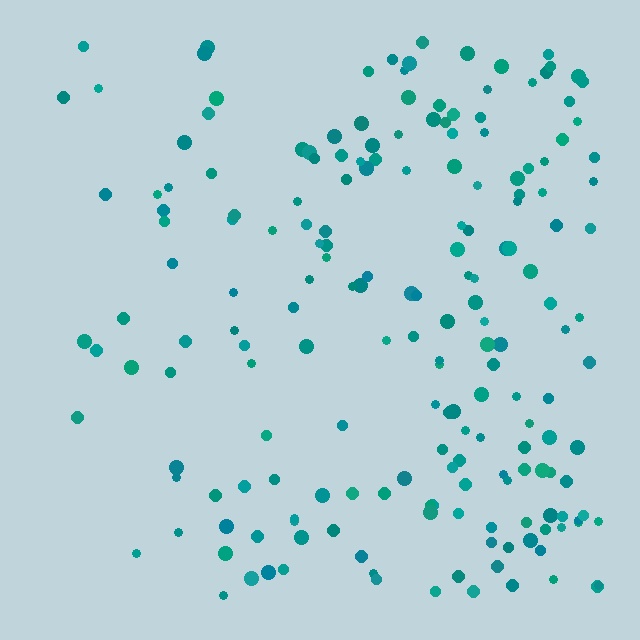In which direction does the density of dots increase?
From left to right, with the right side densest.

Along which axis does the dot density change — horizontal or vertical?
Horizontal.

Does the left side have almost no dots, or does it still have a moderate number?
Still a moderate number, just noticeably fewer than the right.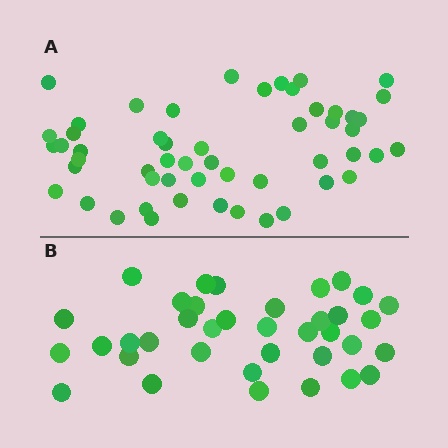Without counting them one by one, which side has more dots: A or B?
Region A (the top region) has more dots.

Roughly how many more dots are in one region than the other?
Region A has approximately 15 more dots than region B.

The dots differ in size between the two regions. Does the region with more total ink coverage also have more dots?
No. Region B has more total ink coverage because its dots are larger, but region A actually contains more individual dots. Total area can be misleading — the number of items is what matters here.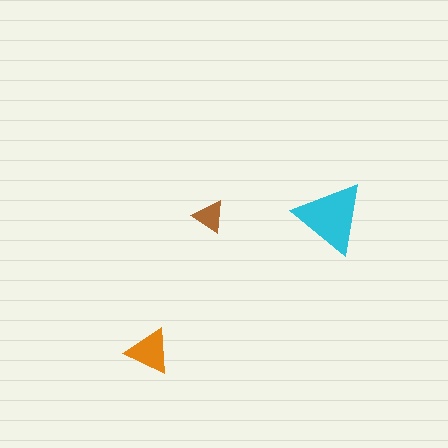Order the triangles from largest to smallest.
the cyan one, the orange one, the brown one.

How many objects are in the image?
There are 3 objects in the image.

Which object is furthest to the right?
The cyan triangle is rightmost.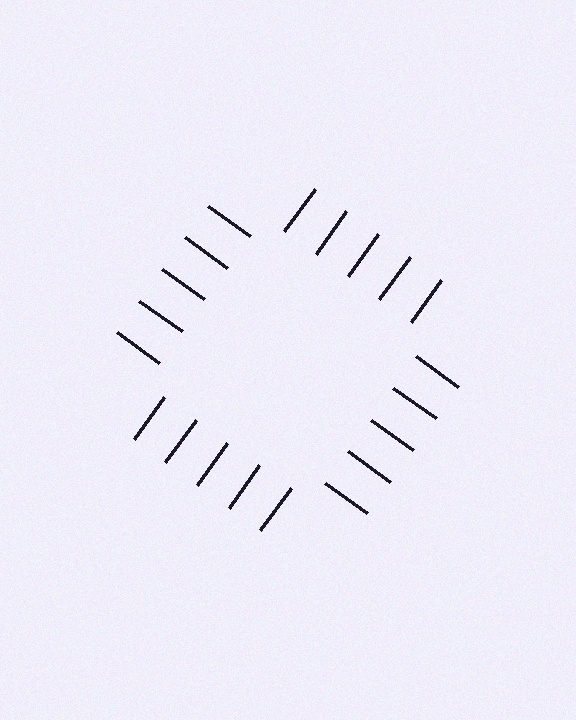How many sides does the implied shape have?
4 sides — the line-ends trace a square.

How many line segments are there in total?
20 — 5 along each of the 4 edges.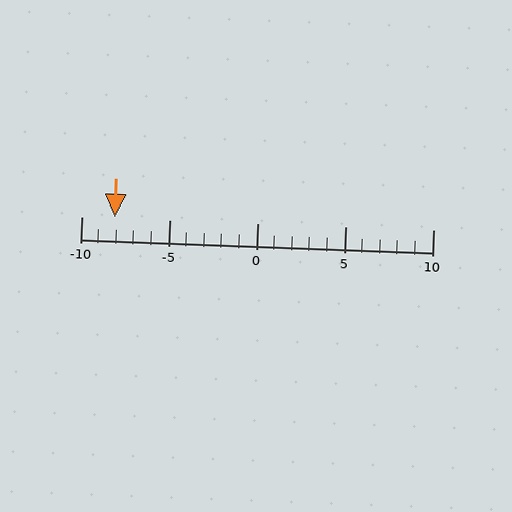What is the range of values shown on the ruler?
The ruler shows values from -10 to 10.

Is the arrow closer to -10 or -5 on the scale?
The arrow is closer to -10.